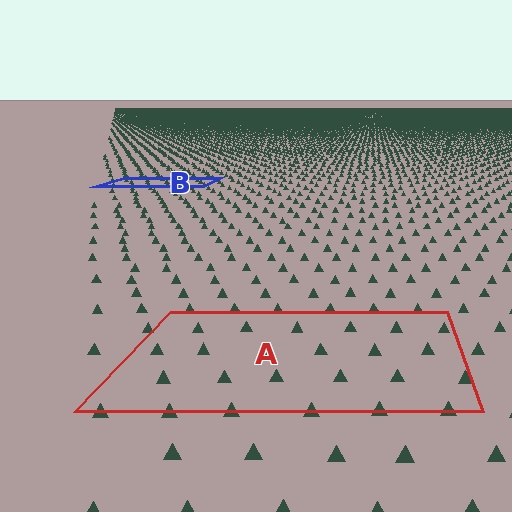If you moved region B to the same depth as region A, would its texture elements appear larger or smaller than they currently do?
They would appear larger. At a closer depth, the same texture elements are projected at a bigger on-screen size.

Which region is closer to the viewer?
Region A is closer. The texture elements there are larger and more spread out.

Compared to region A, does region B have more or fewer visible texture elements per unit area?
Region B has more texture elements per unit area — they are packed more densely because it is farther away.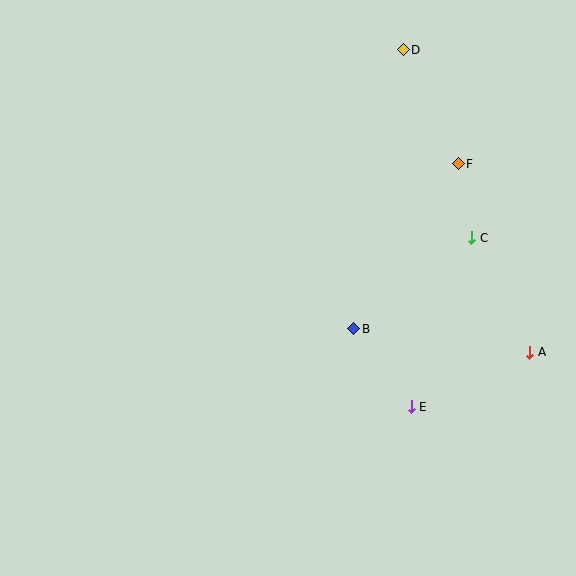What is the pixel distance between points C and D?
The distance between C and D is 200 pixels.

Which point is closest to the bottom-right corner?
Point A is closest to the bottom-right corner.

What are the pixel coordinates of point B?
Point B is at (354, 329).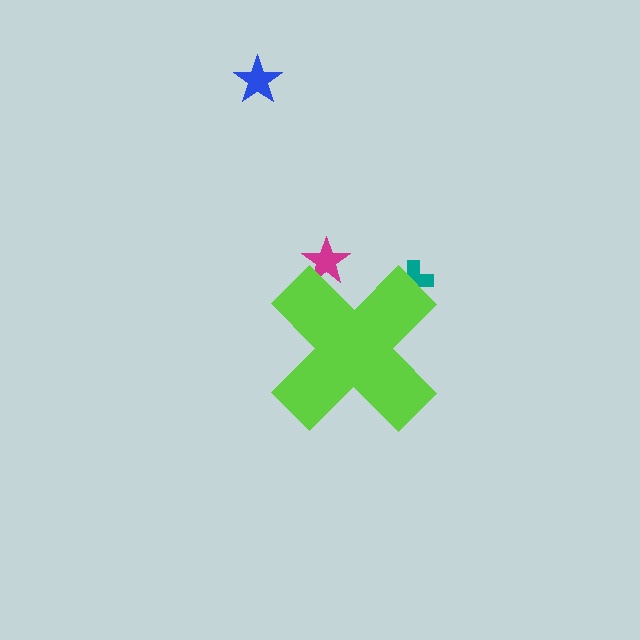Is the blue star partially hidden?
No, the blue star is fully visible.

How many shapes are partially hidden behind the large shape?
2 shapes are partially hidden.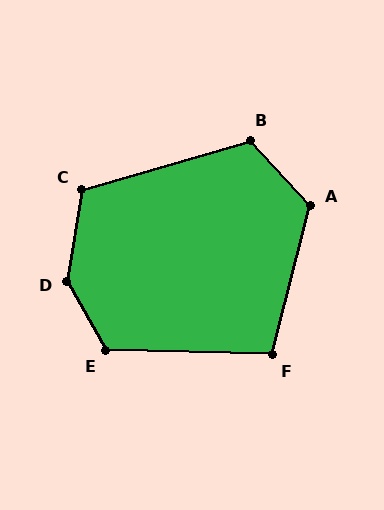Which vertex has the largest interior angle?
D, at approximately 141 degrees.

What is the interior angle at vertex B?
Approximately 117 degrees (obtuse).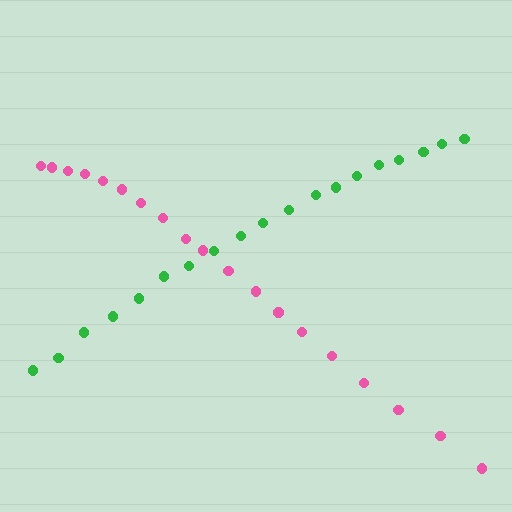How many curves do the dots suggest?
There are 2 distinct paths.